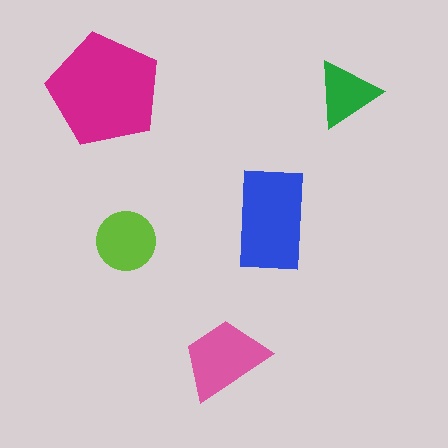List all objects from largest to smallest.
The magenta pentagon, the blue rectangle, the pink trapezoid, the lime circle, the green triangle.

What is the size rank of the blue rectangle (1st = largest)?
2nd.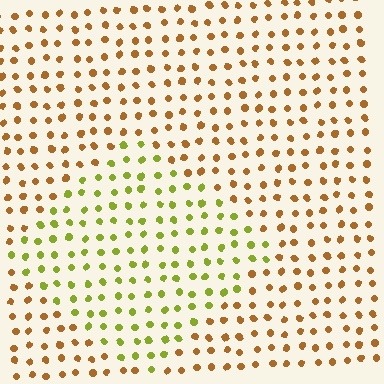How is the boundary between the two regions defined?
The boundary is defined purely by a slight shift in hue (about 46 degrees). Spacing, size, and orientation are identical on both sides.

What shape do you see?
I see a diamond.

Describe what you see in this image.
The image is filled with small brown elements in a uniform arrangement. A diamond-shaped region is visible where the elements are tinted to a slightly different hue, forming a subtle color boundary.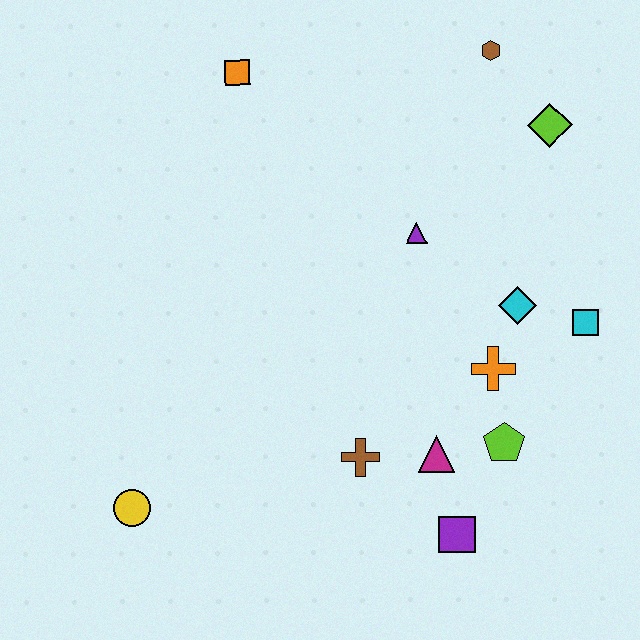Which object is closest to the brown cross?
The magenta triangle is closest to the brown cross.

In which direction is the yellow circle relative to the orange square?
The yellow circle is below the orange square.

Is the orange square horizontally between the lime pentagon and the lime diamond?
No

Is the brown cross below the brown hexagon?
Yes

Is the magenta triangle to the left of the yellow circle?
No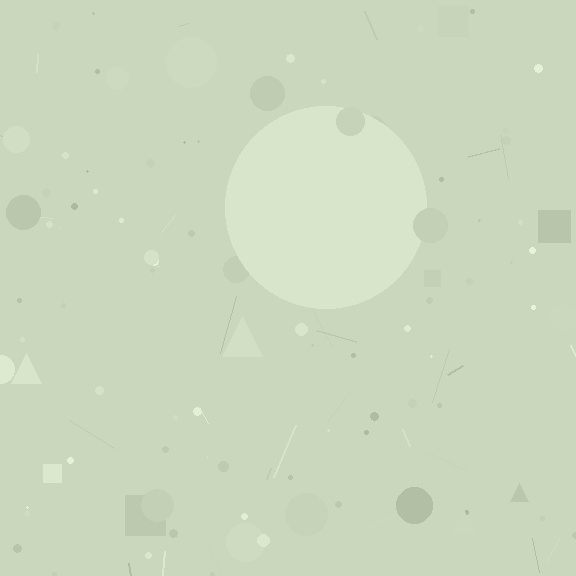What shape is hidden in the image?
A circle is hidden in the image.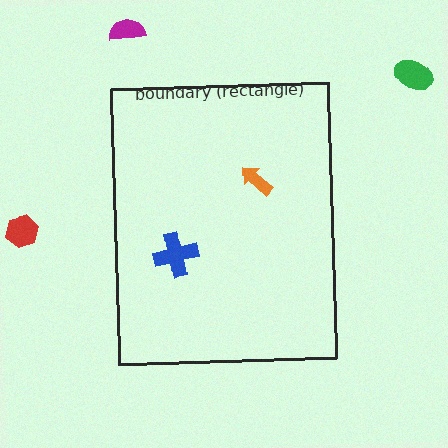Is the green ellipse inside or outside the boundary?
Outside.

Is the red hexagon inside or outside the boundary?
Outside.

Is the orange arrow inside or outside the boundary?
Inside.